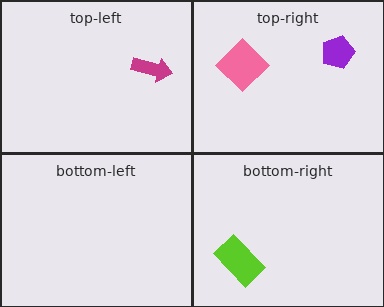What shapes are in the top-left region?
The magenta arrow.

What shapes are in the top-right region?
The pink diamond, the purple pentagon.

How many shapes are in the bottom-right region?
1.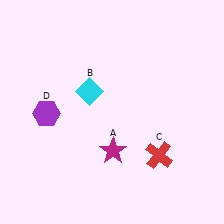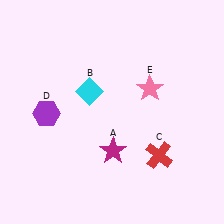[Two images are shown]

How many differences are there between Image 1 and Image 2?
There is 1 difference between the two images.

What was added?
A pink star (E) was added in Image 2.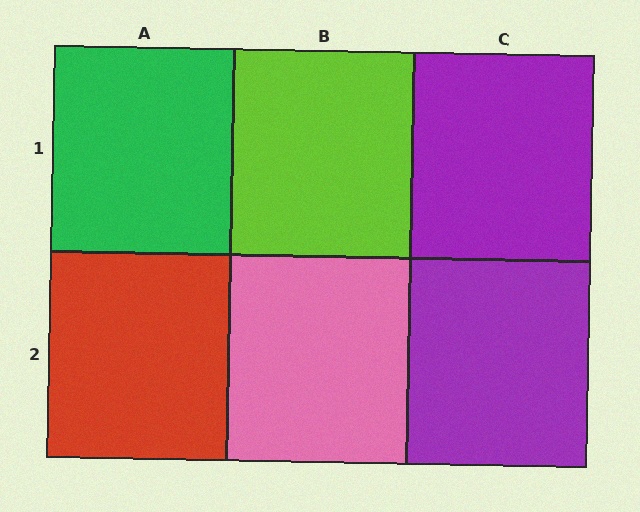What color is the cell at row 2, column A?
Red.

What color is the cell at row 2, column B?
Pink.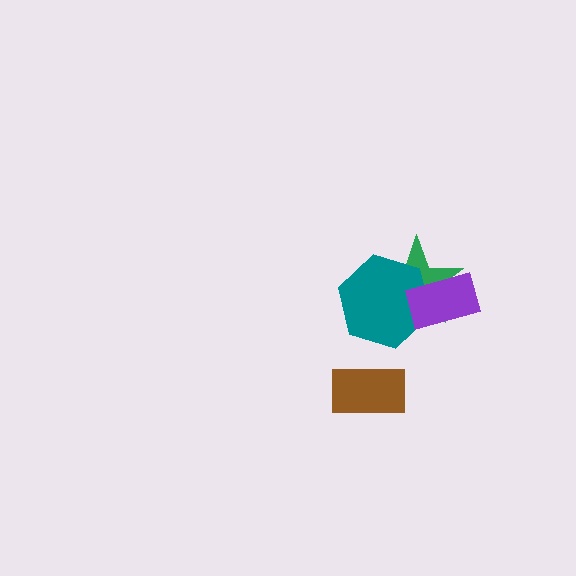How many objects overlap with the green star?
2 objects overlap with the green star.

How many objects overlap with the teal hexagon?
2 objects overlap with the teal hexagon.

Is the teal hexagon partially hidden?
Yes, it is partially covered by another shape.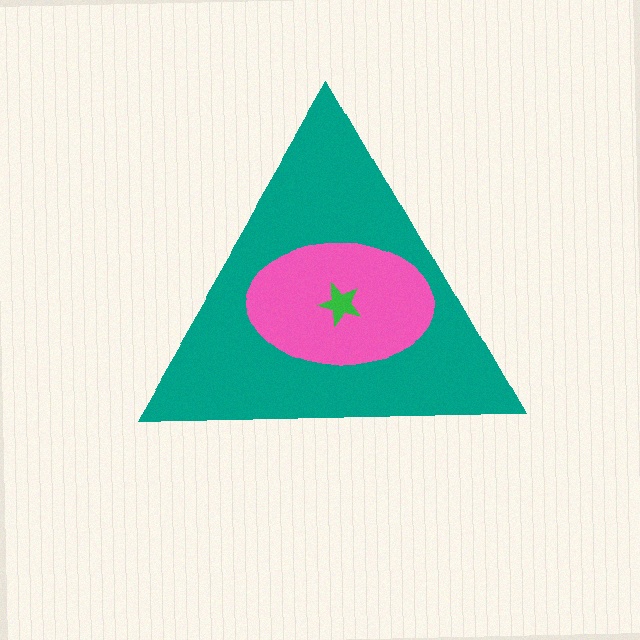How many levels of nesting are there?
3.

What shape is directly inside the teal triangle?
The pink ellipse.